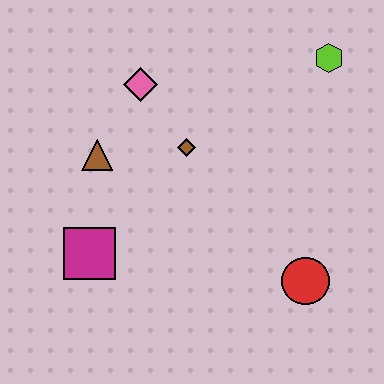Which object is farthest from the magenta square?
The lime hexagon is farthest from the magenta square.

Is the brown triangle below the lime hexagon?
Yes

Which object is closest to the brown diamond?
The pink diamond is closest to the brown diamond.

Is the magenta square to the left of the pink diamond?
Yes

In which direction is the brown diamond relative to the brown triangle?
The brown diamond is to the right of the brown triangle.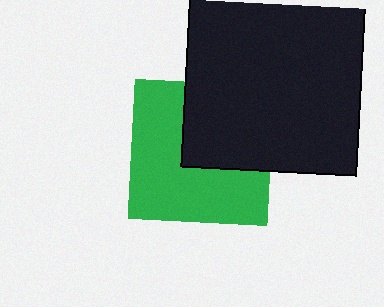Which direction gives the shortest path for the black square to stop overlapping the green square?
Moving toward the upper-right gives the shortest separation.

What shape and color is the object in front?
The object in front is a black square.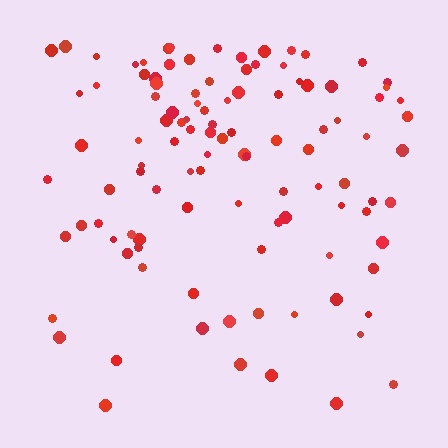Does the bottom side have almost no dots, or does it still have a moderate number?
Still a moderate number, just noticeably fewer than the top.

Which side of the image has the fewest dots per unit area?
The bottom.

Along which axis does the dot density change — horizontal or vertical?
Vertical.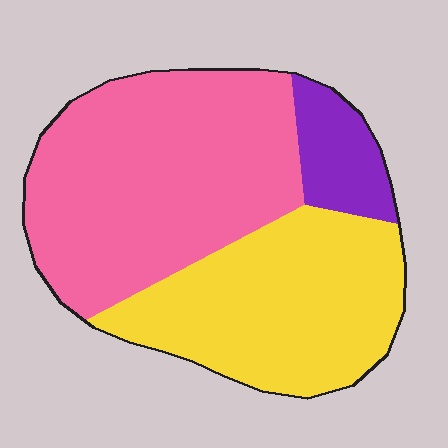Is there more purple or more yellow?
Yellow.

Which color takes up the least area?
Purple, at roughly 10%.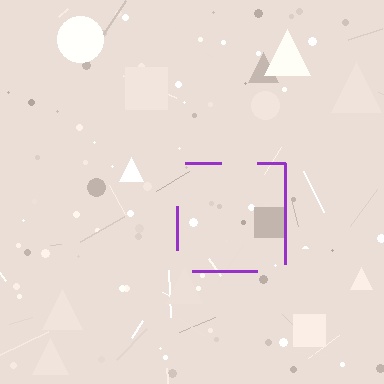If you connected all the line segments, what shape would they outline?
They would outline a square.